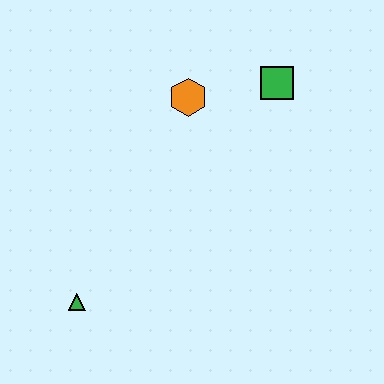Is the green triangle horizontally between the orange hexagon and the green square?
No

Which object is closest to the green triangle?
The orange hexagon is closest to the green triangle.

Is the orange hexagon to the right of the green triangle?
Yes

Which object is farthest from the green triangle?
The green square is farthest from the green triangle.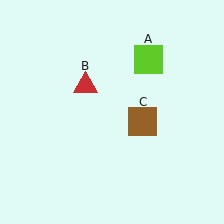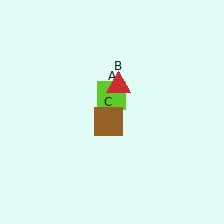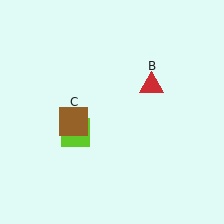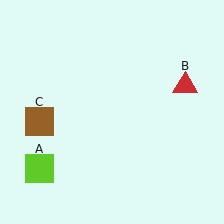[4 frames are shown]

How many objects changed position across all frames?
3 objects changed position: lime square (object A), red triangle (object B), brown square (object C).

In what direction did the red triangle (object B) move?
The red triangle (object B) moved right.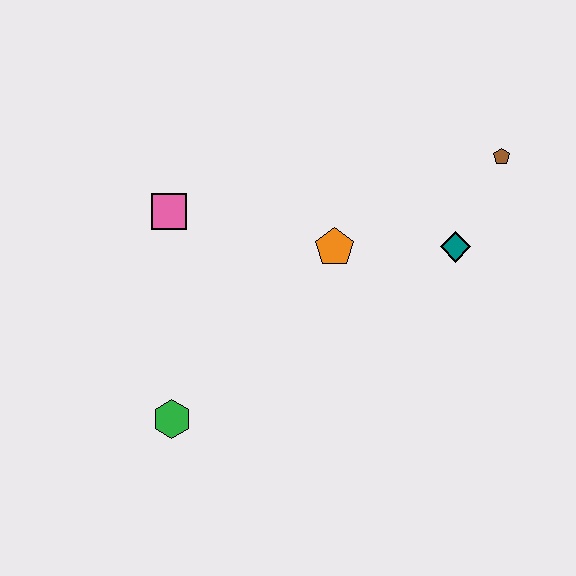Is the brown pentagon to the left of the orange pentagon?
No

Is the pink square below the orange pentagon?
No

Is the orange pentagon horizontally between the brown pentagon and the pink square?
Yes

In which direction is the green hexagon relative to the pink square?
The green hexagon is below the pink square.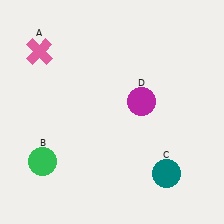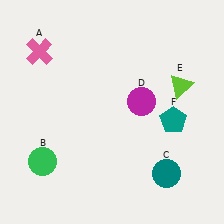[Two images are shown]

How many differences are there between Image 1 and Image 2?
There are 2 differences between the two images.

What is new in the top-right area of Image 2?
A lime triangle (E) was added in the top-right area of Image 2.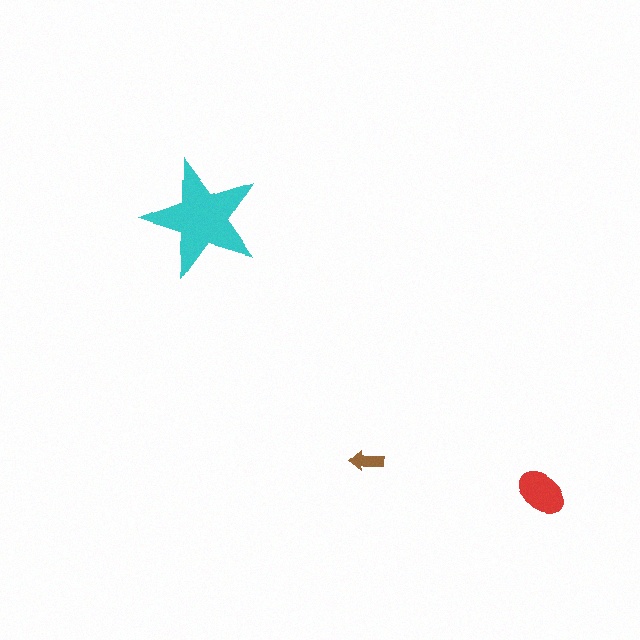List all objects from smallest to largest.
The brown arrow, the red ellipse, the cyan star.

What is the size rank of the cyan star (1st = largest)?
1st.